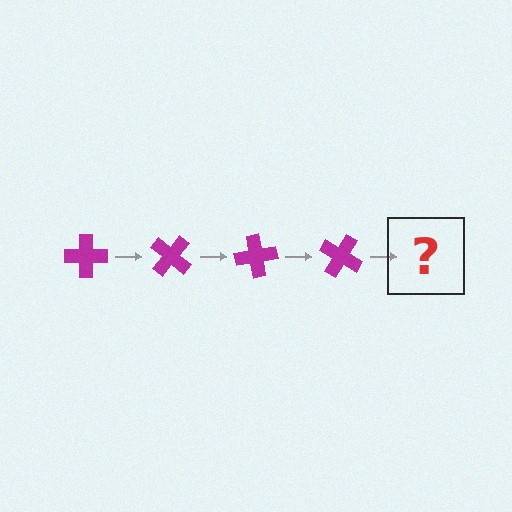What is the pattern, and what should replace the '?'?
The pattern is that the cross rotates 40 degrees each step. The '?' should be a magenta cross rotated 160 degrees.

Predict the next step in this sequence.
The next step is a magenta cross rotated 160 degrees.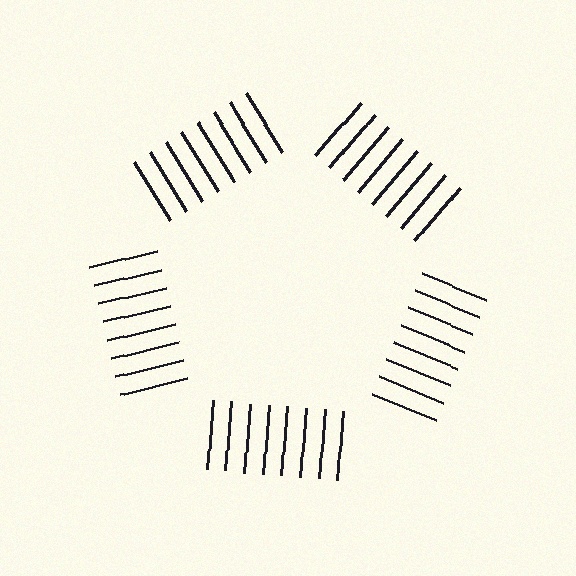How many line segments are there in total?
40 — 8 along each of the 5 edges.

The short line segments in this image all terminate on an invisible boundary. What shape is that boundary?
An illusory pentagon — the line segments terminate on its edges but no continuous stroke is drawn.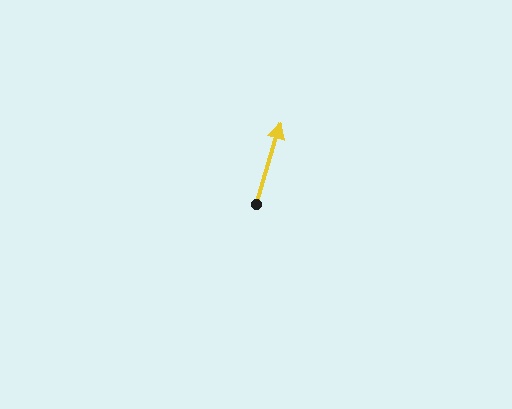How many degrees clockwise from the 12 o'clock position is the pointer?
Approximately 17 degrees.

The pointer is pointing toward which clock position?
Roughly 1 o'clock.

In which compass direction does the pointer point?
North.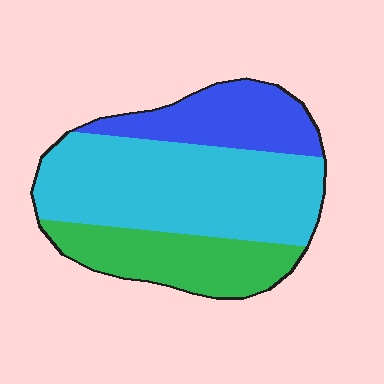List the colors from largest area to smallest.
From largest to smallest: cyan, green, blue.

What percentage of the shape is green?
Green covers around 25% of the shape.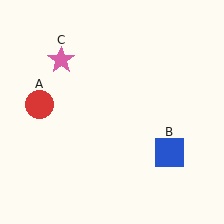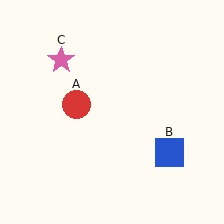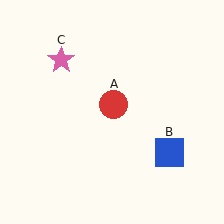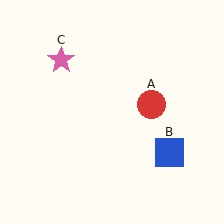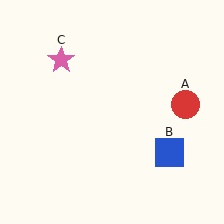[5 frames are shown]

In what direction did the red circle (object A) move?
The red circle (object A) moved right.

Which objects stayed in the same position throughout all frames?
Blue square (object B) and pink star (object C) remained stationary.